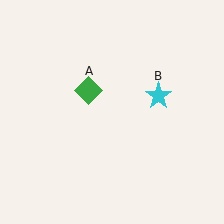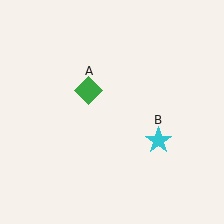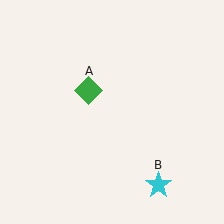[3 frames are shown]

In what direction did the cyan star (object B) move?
The cyan star (object B) moved down.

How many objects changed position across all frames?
1 object changed position: cyan star (object B).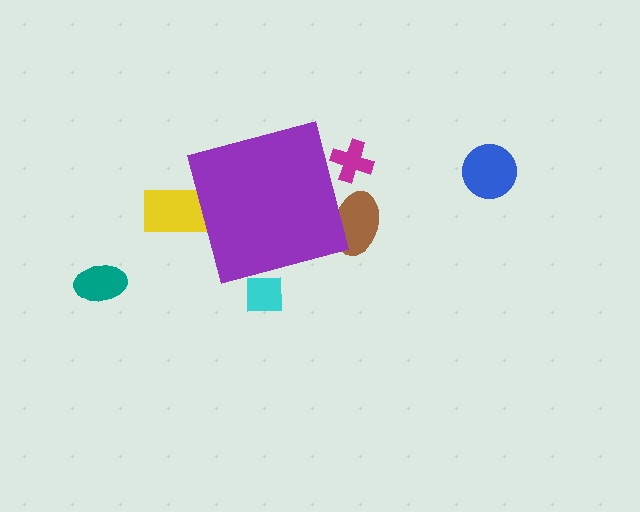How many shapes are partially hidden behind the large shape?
4 shapes are partially hidden.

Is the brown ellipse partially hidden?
Yes, the brown ellipse is partially hidden behind the purple square.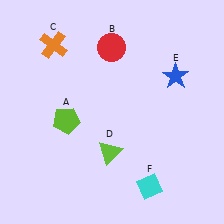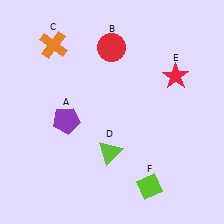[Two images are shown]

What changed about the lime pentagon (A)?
In Image 1, A is lime. In Image 2, it changed to purple.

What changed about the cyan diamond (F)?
In Image 1, F is cyan. In Image 2, it changed to lime.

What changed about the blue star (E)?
In Image 1, E is blue. In Image 2, it changed to red.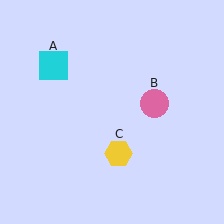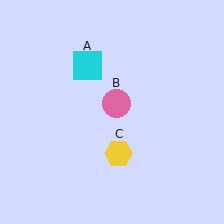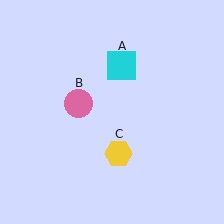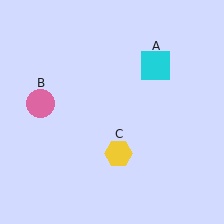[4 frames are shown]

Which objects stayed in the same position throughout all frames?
Yellow hexagon (object C) remained stationary.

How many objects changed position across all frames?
2 objects changed position: cyan square (object A), pink circle (object B).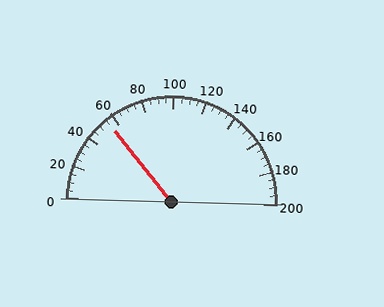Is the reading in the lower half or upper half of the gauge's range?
The reading is in the lower half of the range (0 to 200).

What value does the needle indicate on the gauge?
The needle indicates approximately 55.